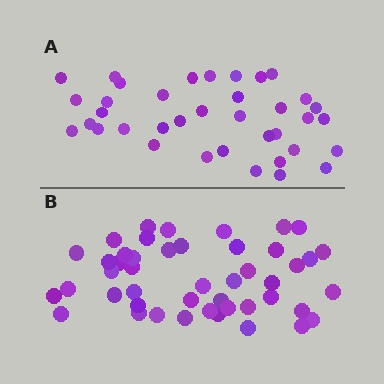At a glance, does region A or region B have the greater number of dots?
Region B (the bottom region) has more dots.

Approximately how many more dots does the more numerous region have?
Region B has roughly 8 or so more dots than region A.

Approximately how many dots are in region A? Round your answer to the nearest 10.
About 40 dots. (The exact count is 37, which rounds to 40.)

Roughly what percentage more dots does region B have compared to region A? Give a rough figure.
About 25% more.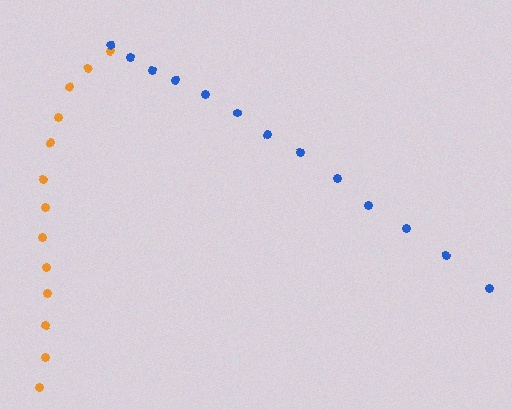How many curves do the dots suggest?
There are 2 distinct paths.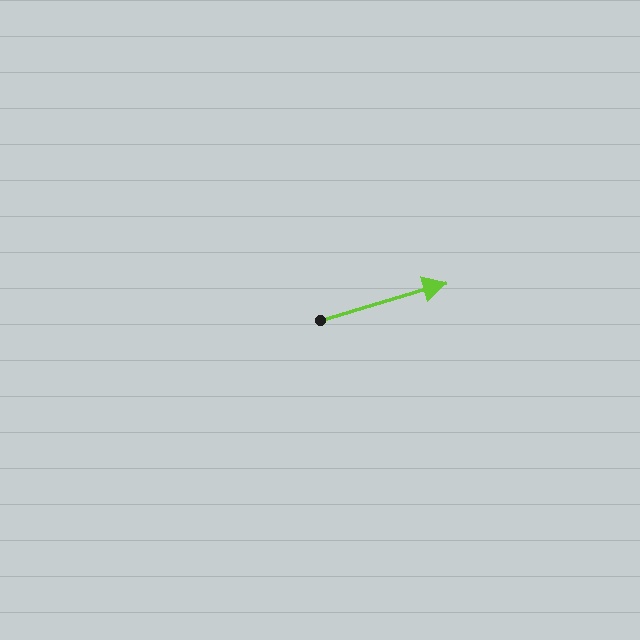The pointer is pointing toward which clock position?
Roughly 2 o'clock.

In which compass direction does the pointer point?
East.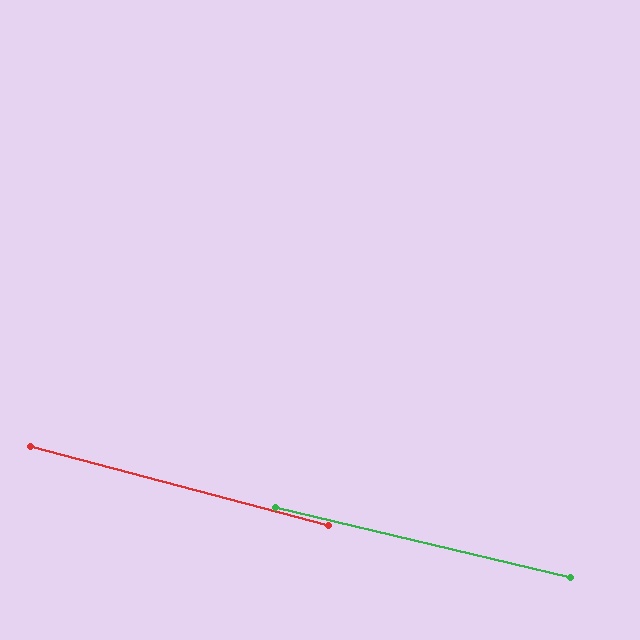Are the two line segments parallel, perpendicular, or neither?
Parallel — their directions differ by only 1.5°.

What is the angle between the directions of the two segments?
Approximately 1 degree.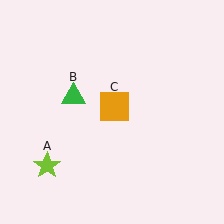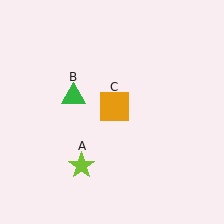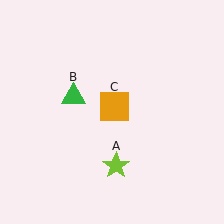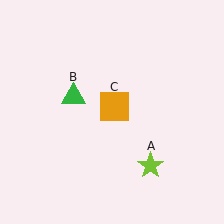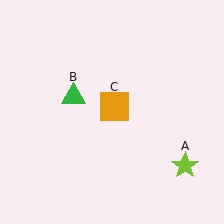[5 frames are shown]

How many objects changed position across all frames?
1 object changed position: lime star (object A).